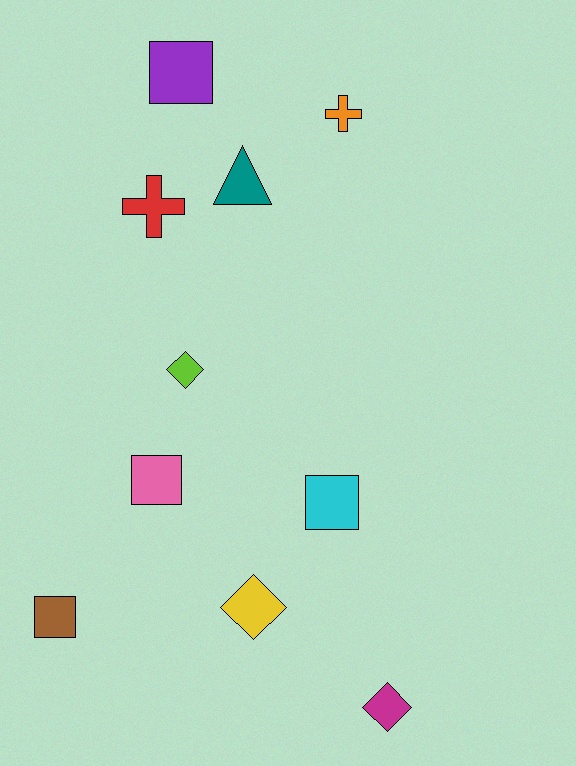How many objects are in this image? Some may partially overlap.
There are 10 objects.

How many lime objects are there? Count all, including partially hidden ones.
There is 1 lime object.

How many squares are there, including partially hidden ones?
There are 4 squares.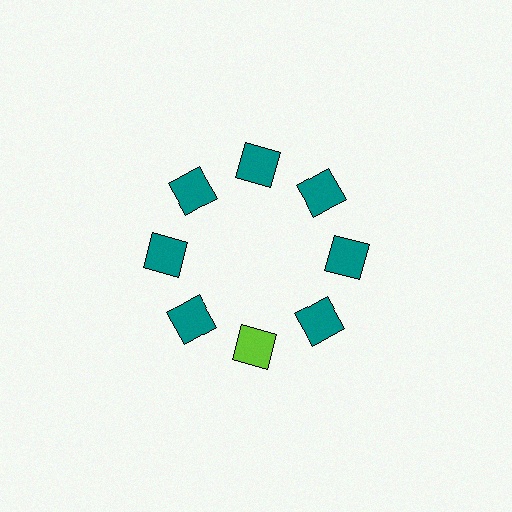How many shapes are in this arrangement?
There are 8 shapes arranged in a ring pattern.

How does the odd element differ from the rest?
It has a different color: lime instead of teal.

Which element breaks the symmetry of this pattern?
The lime square at roughly the 6 o'clock position breaks the symmetry. All other shapes are teal squares.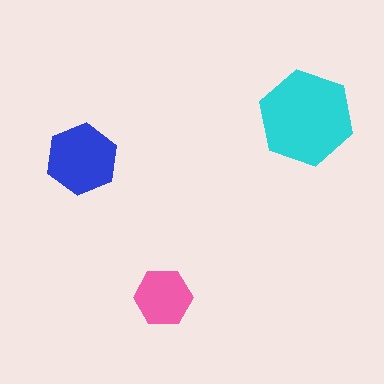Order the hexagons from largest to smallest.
the cyan one, the blue one, the pink one.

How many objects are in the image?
There are 3 objects in the image.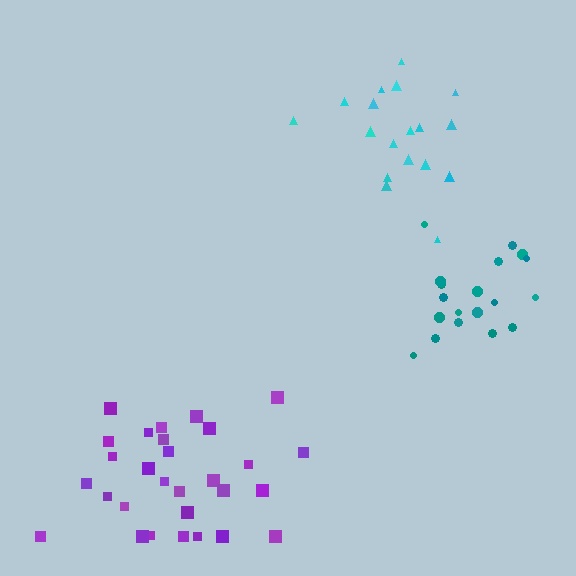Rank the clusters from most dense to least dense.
teal, cyan, purple.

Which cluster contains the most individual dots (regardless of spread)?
Purple (30).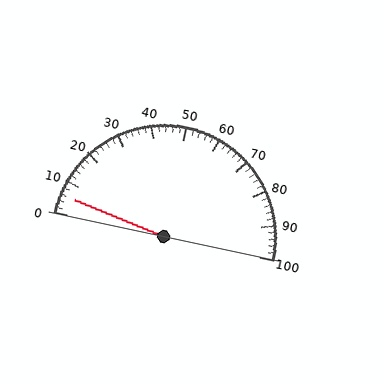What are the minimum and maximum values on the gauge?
The gauge ranges from 0 to 100.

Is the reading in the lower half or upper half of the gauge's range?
The reading is in the lower half of the range (0 to 100).